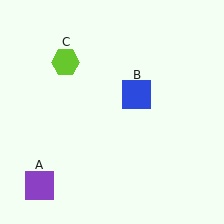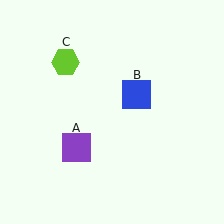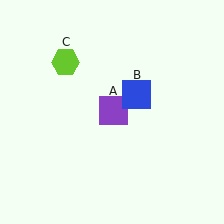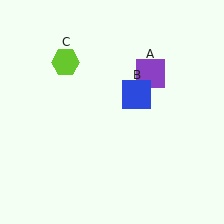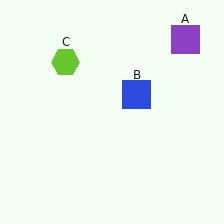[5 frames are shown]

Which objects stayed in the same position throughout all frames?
Blue square (object B) and lime hexagon (object C) remained stationary.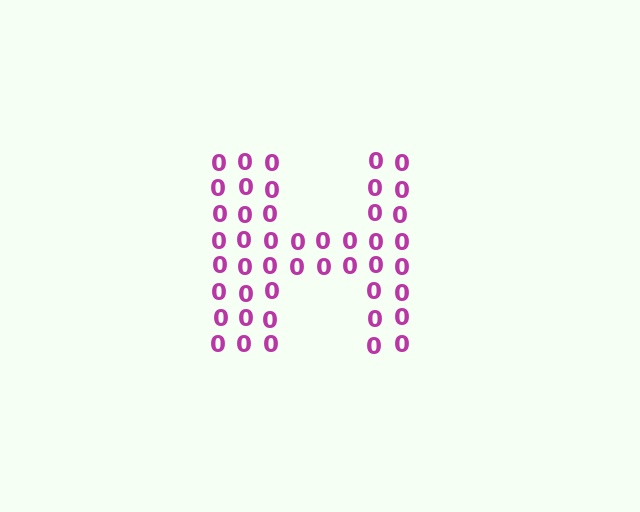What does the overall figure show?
The overall figure shows the letter H.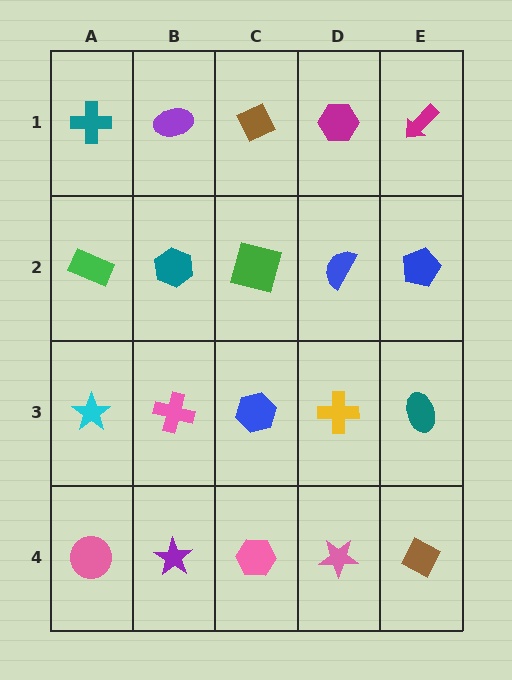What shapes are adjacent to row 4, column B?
A pink cross (row 3, column B), a pink circle (row 4, column A), a pink hexagon (row 4, column C).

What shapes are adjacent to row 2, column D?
A magenta hexagon (row 1, column D), a yellow cross (row 3, column D), a green square (row 2, column C), a blue pentagon (row 2, column E).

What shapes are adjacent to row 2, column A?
A teal cross (row 1, column A), a cyan star (row 3, column A), a teal hexagon (row 2, column B).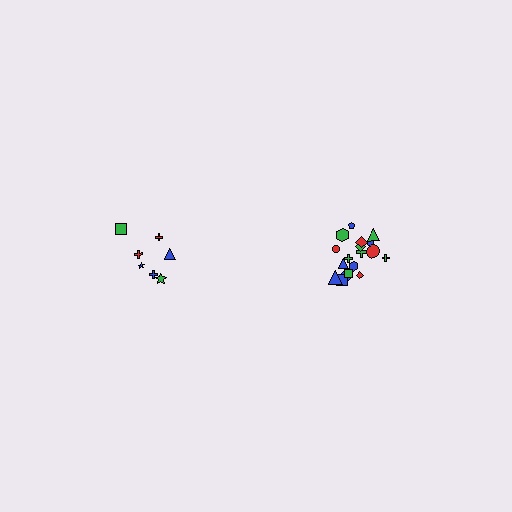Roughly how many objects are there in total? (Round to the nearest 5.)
Roughly 25 objects in total.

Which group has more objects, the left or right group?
The right group.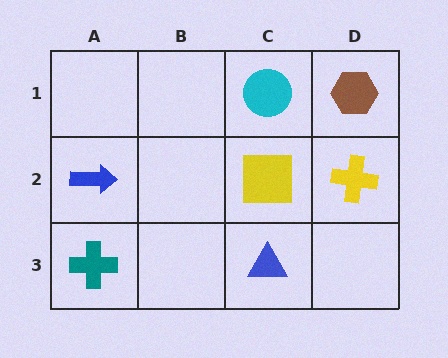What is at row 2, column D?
A yellow cross.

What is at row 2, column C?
A yellow square.